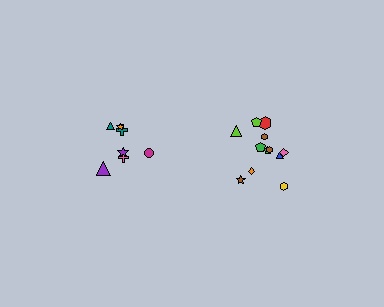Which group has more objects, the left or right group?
The right group.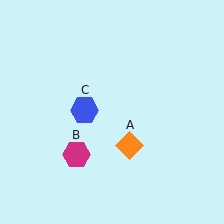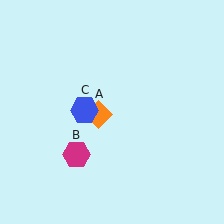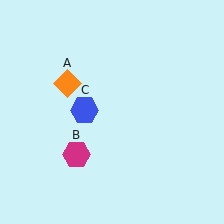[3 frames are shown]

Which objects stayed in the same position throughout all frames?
Magenta hexagon (object B) and blue hexagon (object C) remained stationary.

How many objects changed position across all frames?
1 object changed position: orange diamond (object A).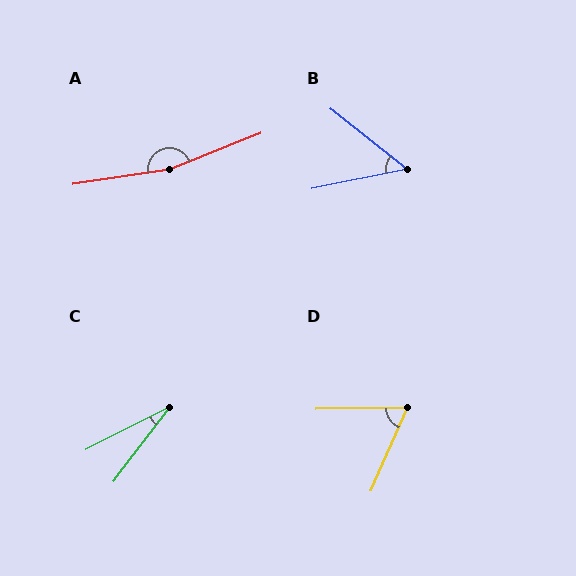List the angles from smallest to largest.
C (26°), B (50°), D (66°), A (167°).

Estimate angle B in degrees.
Approximately 50 degrees.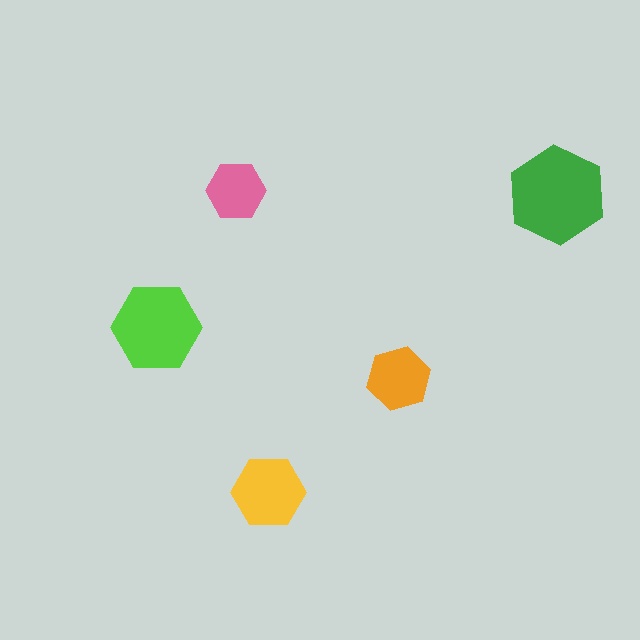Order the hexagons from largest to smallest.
the green one, the lime one, the yellow one, the orange one, the pink one.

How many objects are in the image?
There are 5 objects in the image.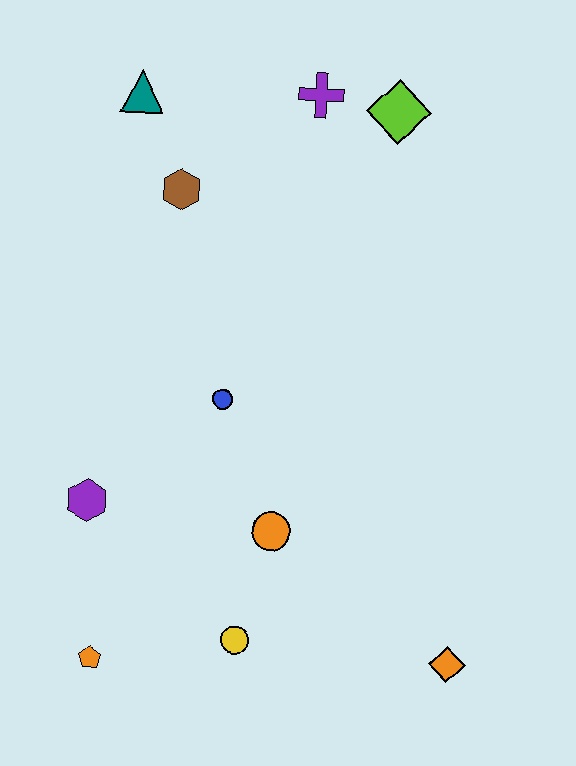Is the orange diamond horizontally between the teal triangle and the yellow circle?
No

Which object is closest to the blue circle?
The orange circle is closest to the blue circle.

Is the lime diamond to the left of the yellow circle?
No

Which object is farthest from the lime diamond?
The orange pentagon is farthest from the lime diamond.